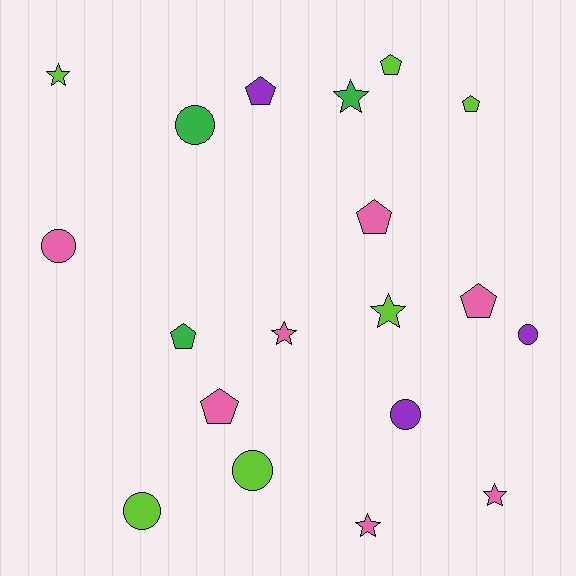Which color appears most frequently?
Pink, with 7 objects.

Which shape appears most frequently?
Pentagon, with 7 objects.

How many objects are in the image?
There are 19 objects.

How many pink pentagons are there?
There are 3 pink pentagons.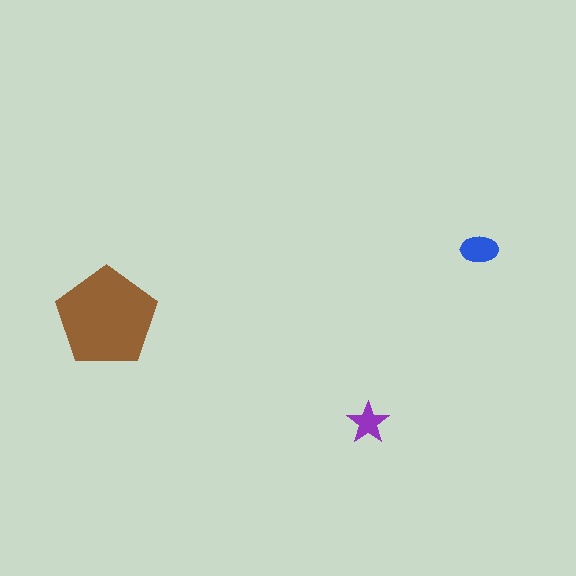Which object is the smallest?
The purple star.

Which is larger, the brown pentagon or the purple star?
The brown pentagon.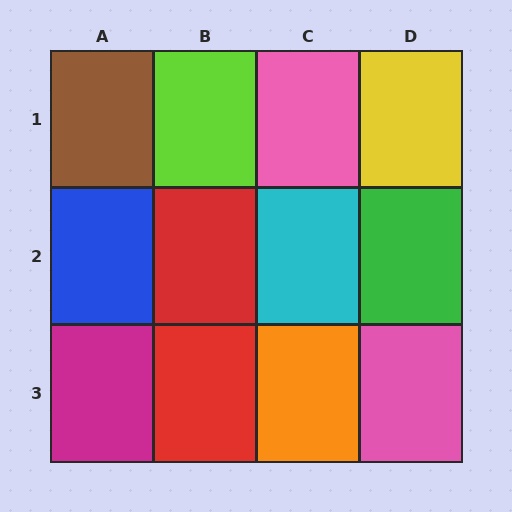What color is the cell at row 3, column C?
Orange.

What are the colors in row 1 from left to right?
Brown, lime, pink, yellow.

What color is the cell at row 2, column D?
Green.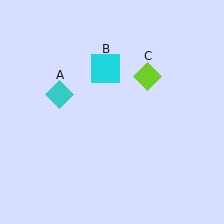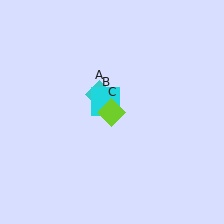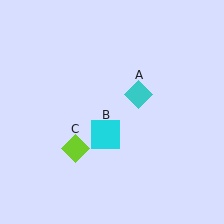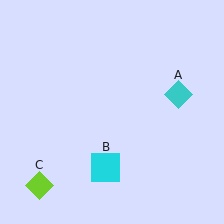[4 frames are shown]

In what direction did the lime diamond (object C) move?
The lime diamond (object C) moved down and to the left.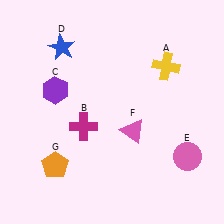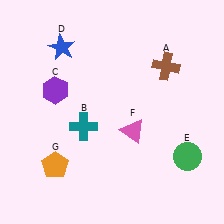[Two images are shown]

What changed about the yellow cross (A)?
In Image 1, A is yellow. In Image 2, it changed to brown.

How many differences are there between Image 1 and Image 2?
There are 3 differences between the two images.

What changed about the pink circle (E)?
In Image 1, E is pink. In Image 2, it changed to green.